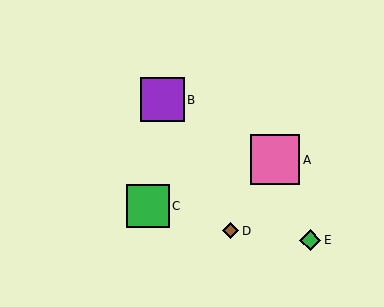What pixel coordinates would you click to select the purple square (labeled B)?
Click at (163, 100) to select the purple square B.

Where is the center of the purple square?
The center of the purple square is at (163, 100).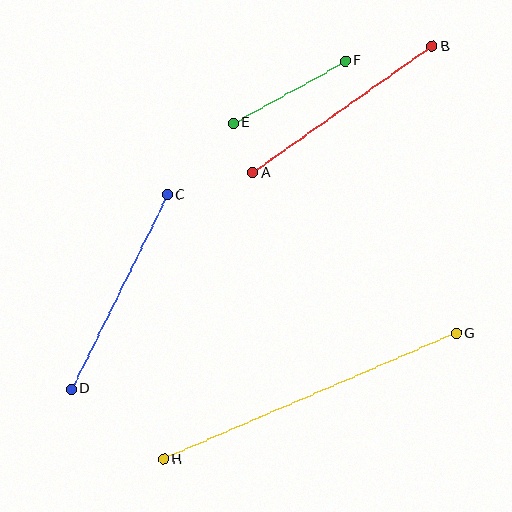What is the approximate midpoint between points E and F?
The midpoint is at approximately (289, 92) pixels.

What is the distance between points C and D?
The distance is approximately 217 pixels.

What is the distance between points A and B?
The distance is approximately 220 pixels.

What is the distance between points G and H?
The distance is approximately 318 pixels.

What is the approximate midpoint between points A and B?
The midpoint is at approximately (342, 109) pixels.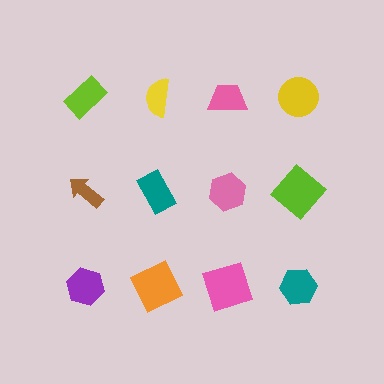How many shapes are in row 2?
4 shapes.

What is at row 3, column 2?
An orange square.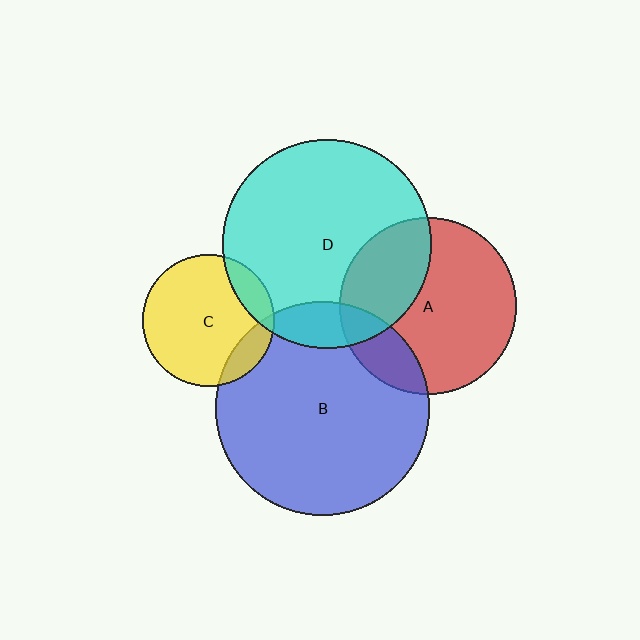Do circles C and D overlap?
Yes.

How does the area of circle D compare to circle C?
Approximately 2.5 times.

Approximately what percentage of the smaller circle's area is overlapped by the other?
Approximately 15%.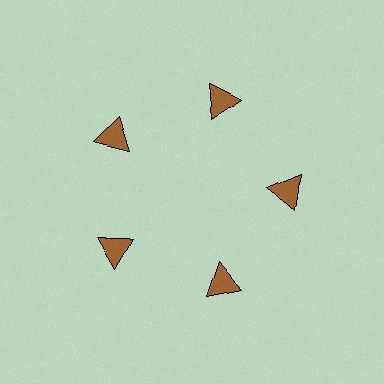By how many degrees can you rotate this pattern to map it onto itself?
The pattern maps onto itself every 72 degrees of rotation.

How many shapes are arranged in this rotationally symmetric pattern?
There are 5 shapes, arranged in 5 groups of 1.